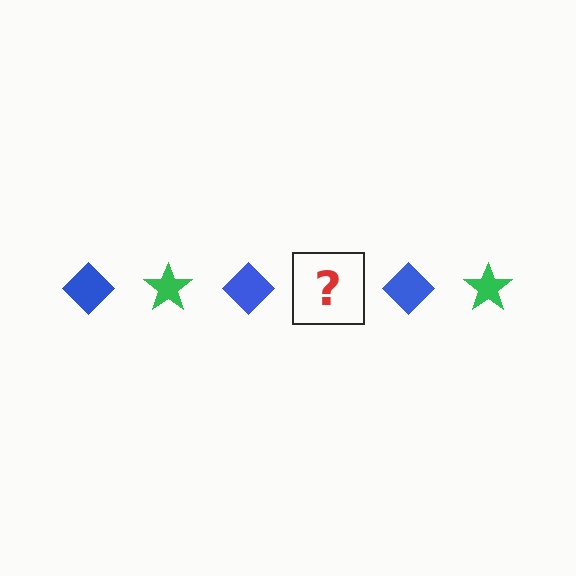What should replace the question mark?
The question mark should be replaced with a green star.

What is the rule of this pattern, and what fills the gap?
The rule is that the pattern alternates between blue diamond and green star. The gap should be filled with a green star.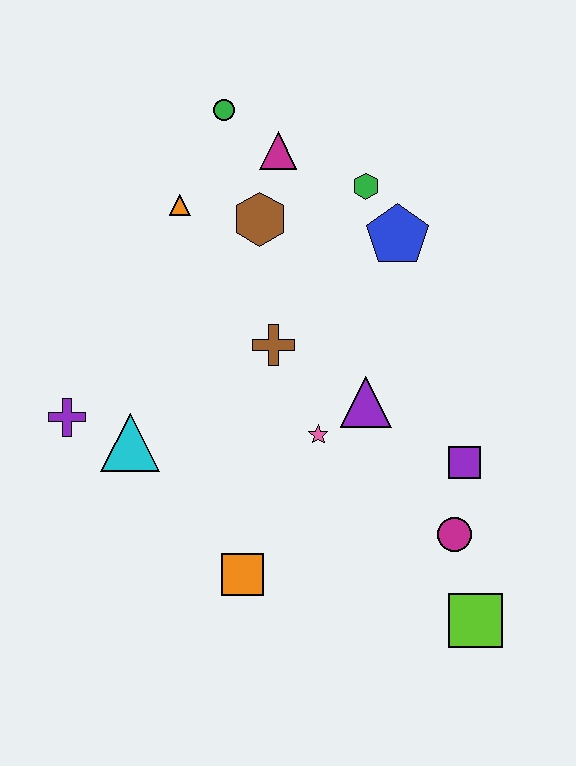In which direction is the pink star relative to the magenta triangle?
The pink star is below the magenta triangle.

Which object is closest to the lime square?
The magenta circle is closest to the lime square.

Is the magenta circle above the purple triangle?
No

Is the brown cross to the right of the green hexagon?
No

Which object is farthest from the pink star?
The green circle is farthest from the pink star.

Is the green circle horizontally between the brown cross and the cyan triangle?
Yes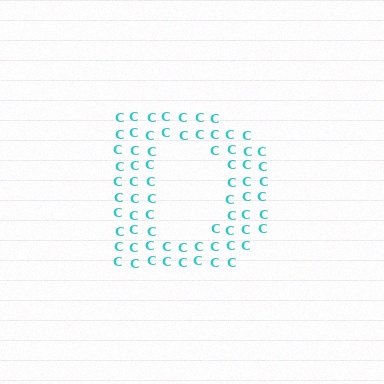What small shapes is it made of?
It is made of small letter C's.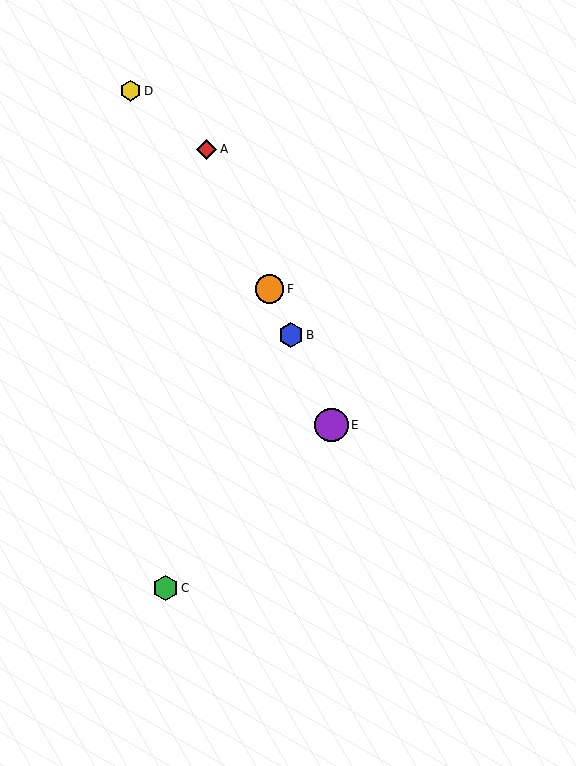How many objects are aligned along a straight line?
4 objects (A, B, E, F) are aligned along a straight line.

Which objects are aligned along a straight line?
Objects A, B, E, F are aligned along a straight line.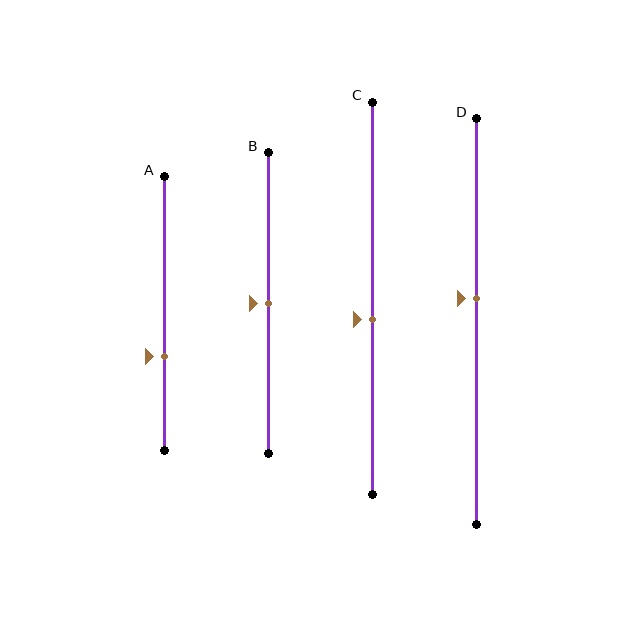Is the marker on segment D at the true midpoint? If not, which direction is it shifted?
No, the marker on segment D is shifted upward by about 6% of the segment length.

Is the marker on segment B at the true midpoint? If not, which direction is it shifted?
Yes, the marker on segment B is at the true midpoint.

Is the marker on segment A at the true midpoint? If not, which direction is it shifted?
No, the marker on segment A is shifted downward by about 16% of the segment length.